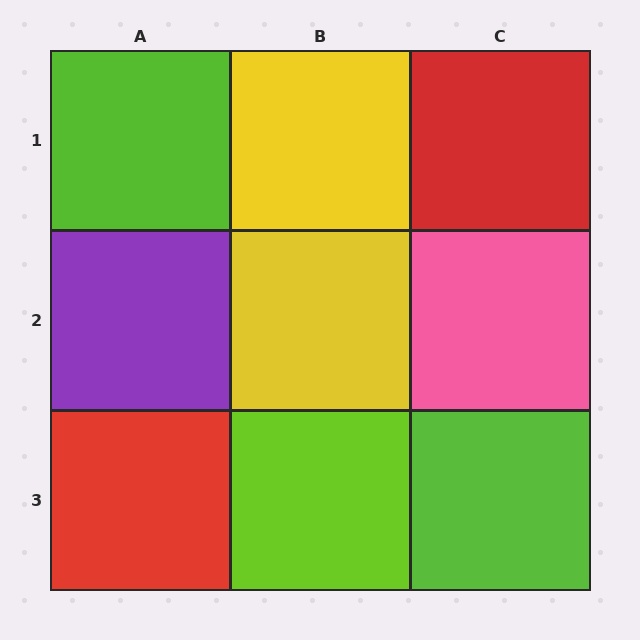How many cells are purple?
1 cell is purple.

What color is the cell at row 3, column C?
Lime.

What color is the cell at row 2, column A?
Purple.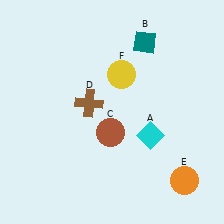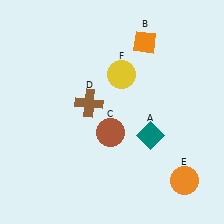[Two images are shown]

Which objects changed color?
A changed from cyan to teal. B changed from teal to orange.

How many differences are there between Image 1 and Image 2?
There are 2 differences between the two images.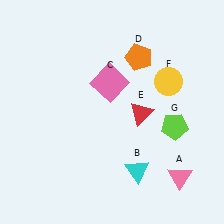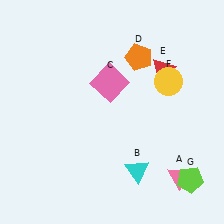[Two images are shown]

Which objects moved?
The objects that moved are: the red triangle (E), the lime pentagon (G).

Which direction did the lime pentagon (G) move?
The lime pentagon (G) moved down.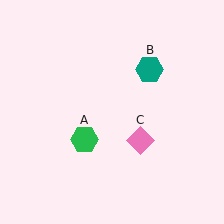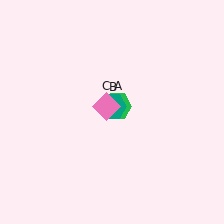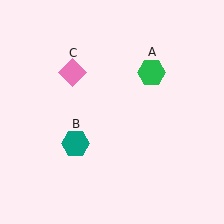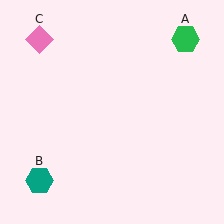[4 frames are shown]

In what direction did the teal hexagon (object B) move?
The teal hexagon (object B) moved down and to the left.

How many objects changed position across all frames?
3 objects changed position: green hexagon (object A), teal hexagon (object B), pink diamond (object C).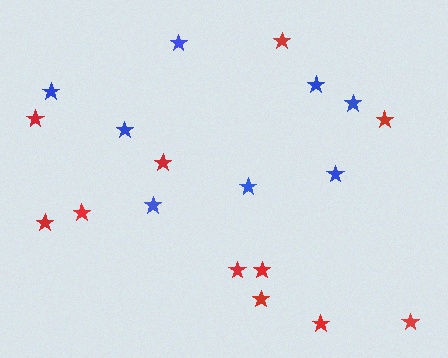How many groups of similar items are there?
There are 2 groups: one group of blue stars (8) and one group of red stars (11).